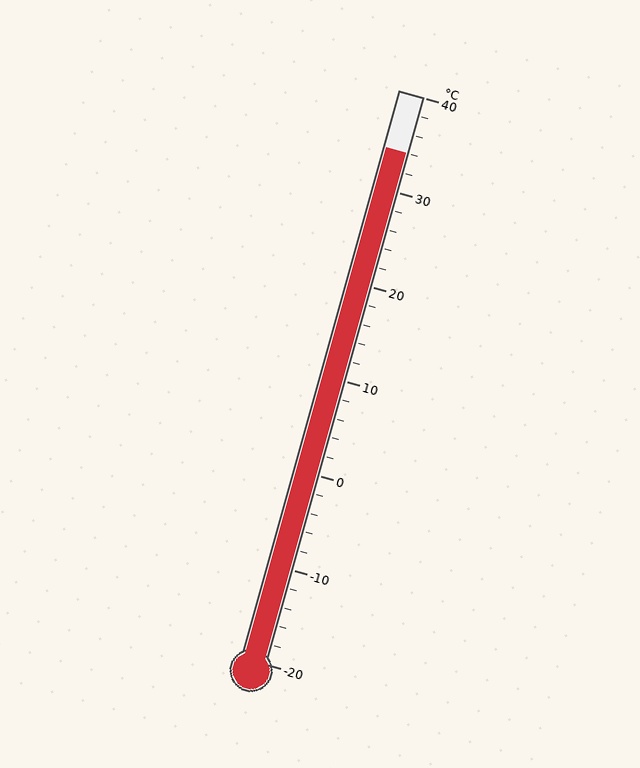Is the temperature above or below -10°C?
The temperature is above -10°C.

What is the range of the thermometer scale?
The thermometer scale ranges from -20°C to 40°C.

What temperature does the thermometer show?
The thermometer shows approximately 34°C.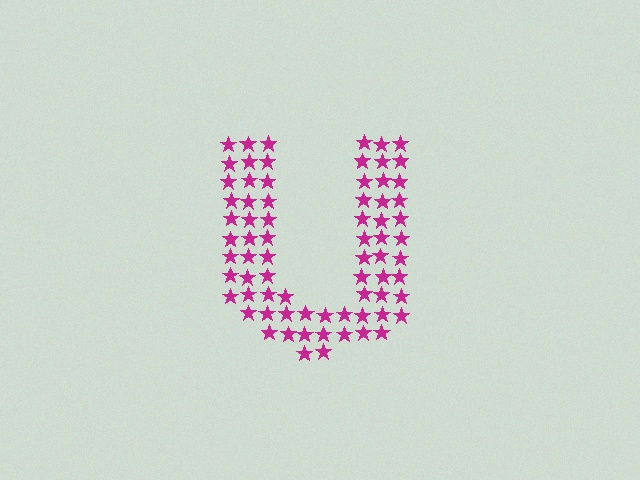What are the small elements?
The small elements are stars.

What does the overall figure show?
The overall figure shows the letter U.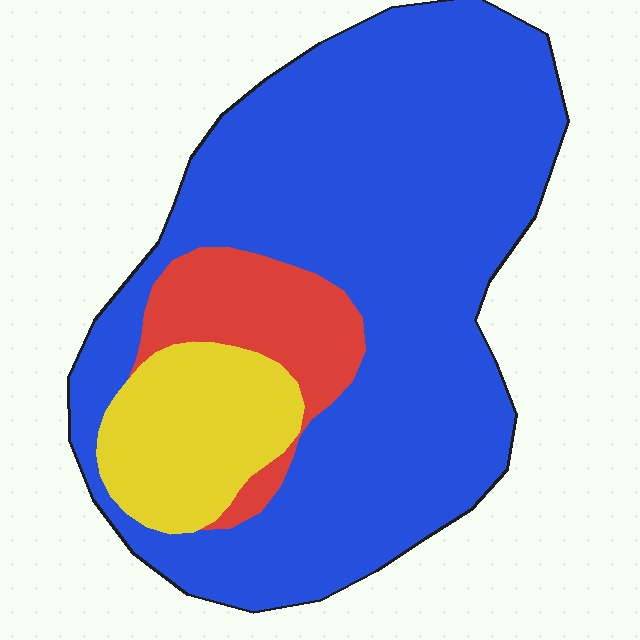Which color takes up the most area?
Blue, at roughly 75%.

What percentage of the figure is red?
Red covers around 10% of the figure.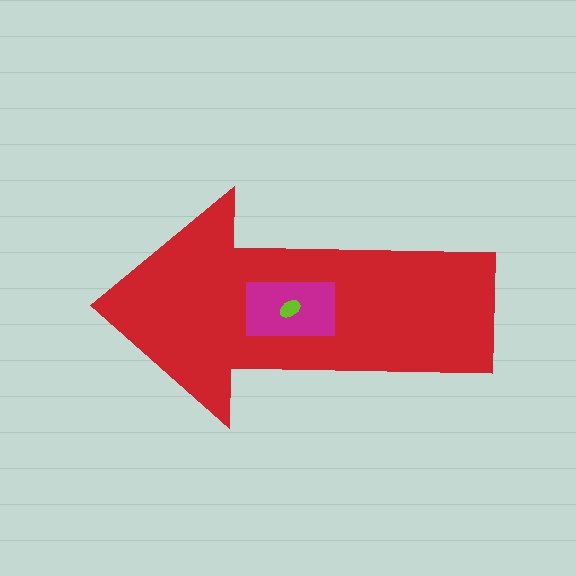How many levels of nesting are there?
3.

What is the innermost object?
The lime ellipse.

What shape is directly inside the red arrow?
The magenta rectangle.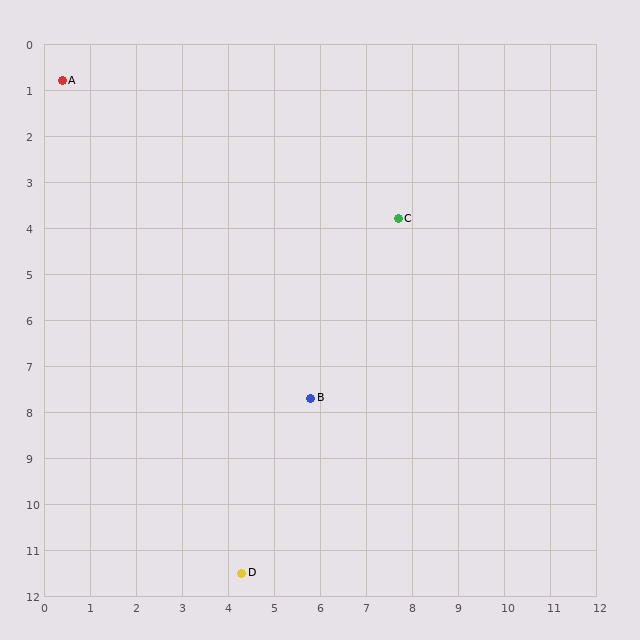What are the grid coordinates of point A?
Point A is at approximately (0.4, 0.8).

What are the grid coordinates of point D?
Point D is at approximately (4.3, 11.5).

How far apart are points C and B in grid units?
Points C and B are about 4.3 grid units apart.